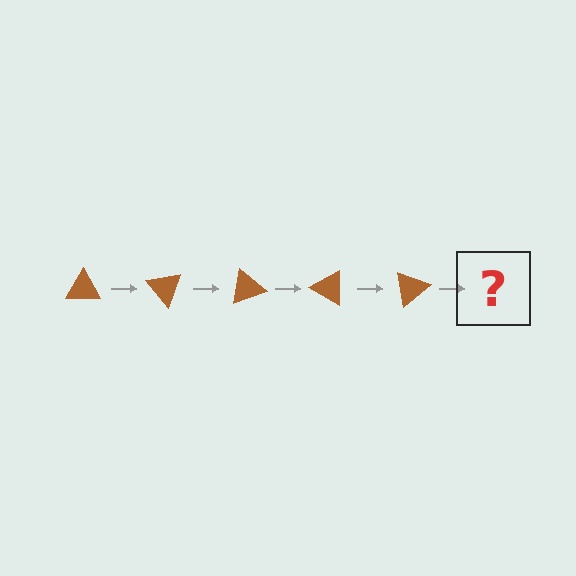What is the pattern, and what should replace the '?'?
The pattern is that the triangle rotates 50 degrees each step. The '?' should be a brown triangle rotated 250 degrees.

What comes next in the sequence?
The next element should be a brown triangle rotated 250 degrees.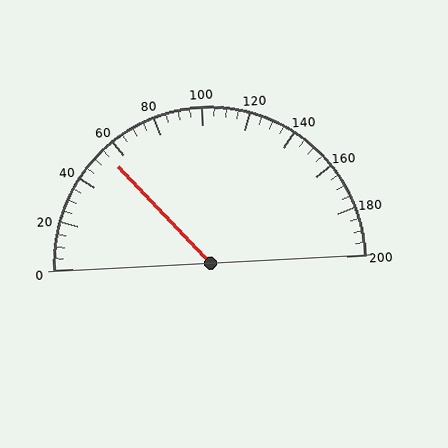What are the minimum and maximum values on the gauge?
The gauge ranges from 0 to 200.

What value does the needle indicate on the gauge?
The needle indicates approximately 55.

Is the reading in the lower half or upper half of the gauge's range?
The reading is in the lower half of the range (0 to 200).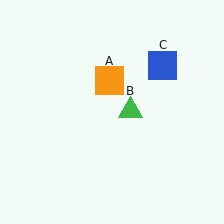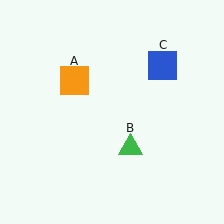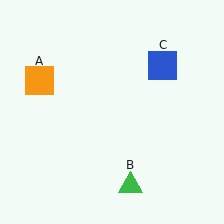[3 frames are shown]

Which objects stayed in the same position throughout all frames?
Blue square (object C) remained stationary.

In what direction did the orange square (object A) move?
The orange square (object A) moved left.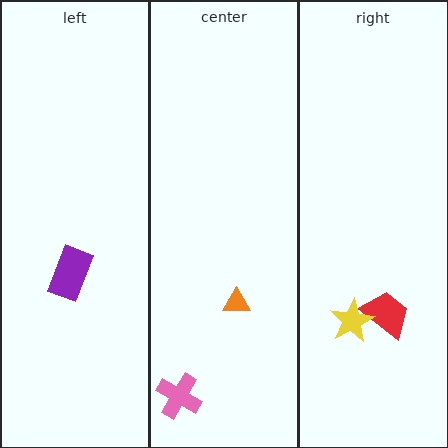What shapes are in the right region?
The red trapezoid, the yellow star.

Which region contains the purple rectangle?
The left region.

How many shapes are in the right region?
2.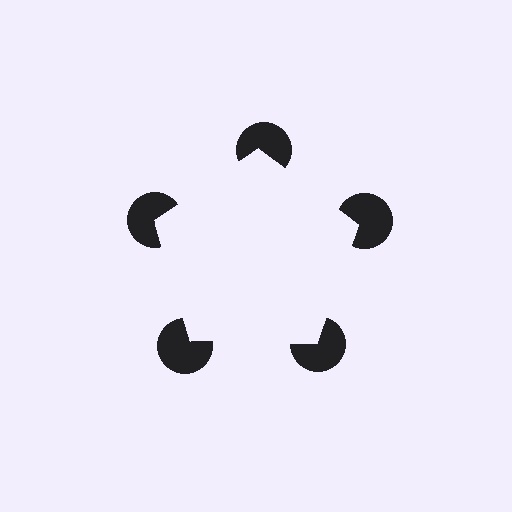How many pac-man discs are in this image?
There are 5 — one at each vertex of the illusory pentagon.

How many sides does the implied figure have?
5 sides.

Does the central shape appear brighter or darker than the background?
It typically appears slightly brighter than the background, even though no actual brightness change is drawn.